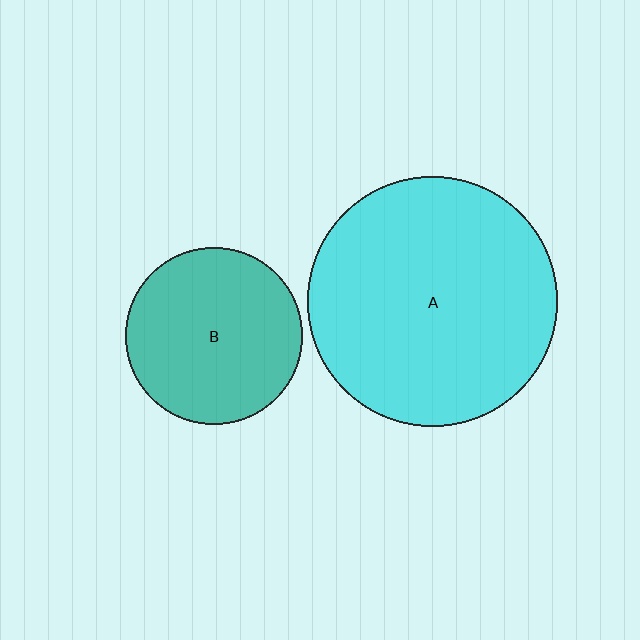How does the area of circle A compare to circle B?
Approximately 2.0 times.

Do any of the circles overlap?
No, none of the circles overlap.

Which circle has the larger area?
Circle A (cyan).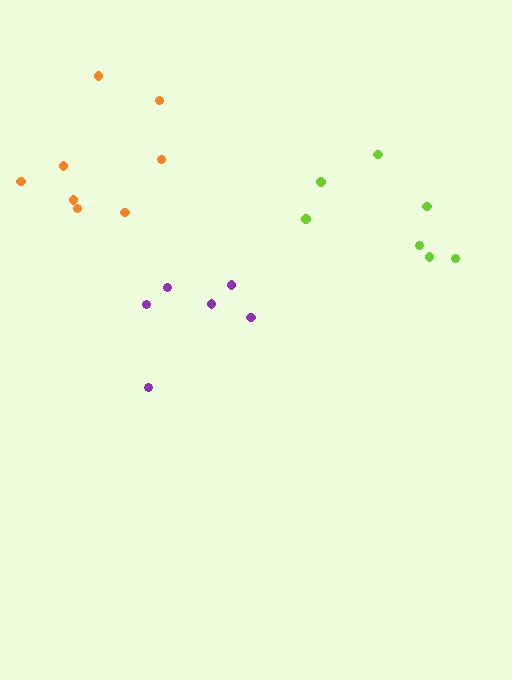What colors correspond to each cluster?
The clusters are colored: lime, orange, purple.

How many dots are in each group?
Group 1: 7 dots, Group 2: 8 dots, Group 3: 6 dots (21 total).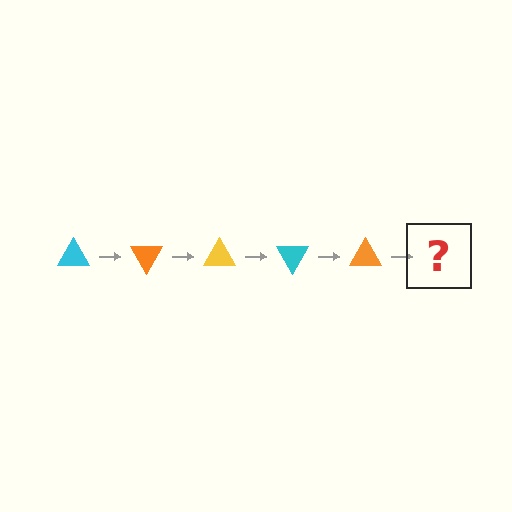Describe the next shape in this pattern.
It should be a yellow triangle, rotated 300 degrees from the start.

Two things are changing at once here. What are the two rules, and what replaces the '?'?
The two rules are that it rotates 60 degrees each step and the color cycles through cyan, orange, and yellow. The '?' should be a yellow triangle, rotated 300 degrees from the start.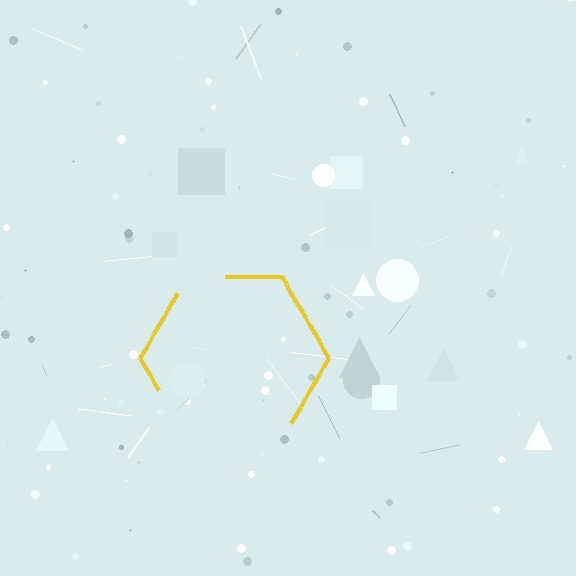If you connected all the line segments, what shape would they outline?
They would outline a hexagon.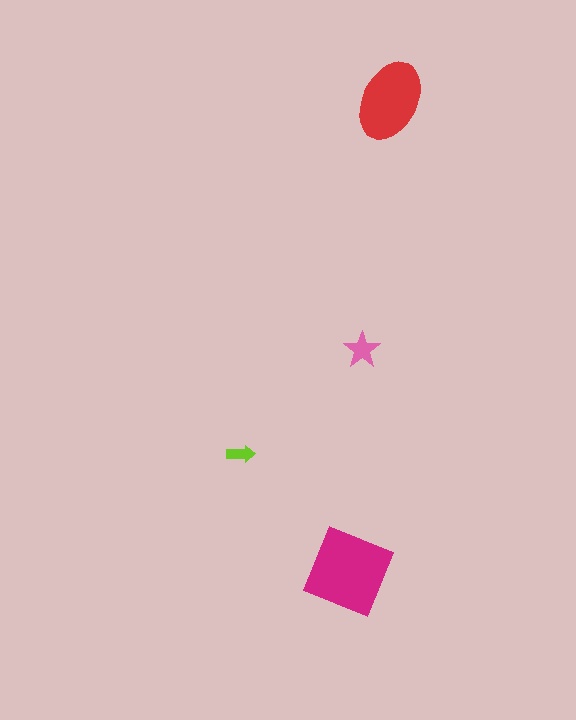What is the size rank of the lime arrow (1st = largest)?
4th.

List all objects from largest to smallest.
The magenta diamond, the red ellipse, the pink star, the lime arrow.